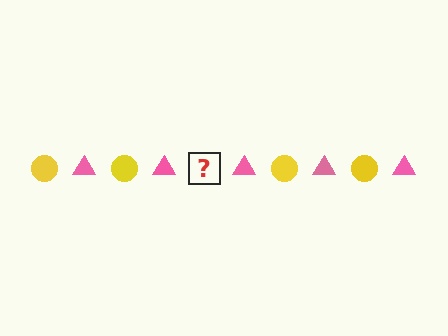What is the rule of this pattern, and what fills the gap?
The rule is that the pattern alternates between yellow circle and pink triangle. The gap should be filled with a yellow circle.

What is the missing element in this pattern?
The missing element is a yellow circle.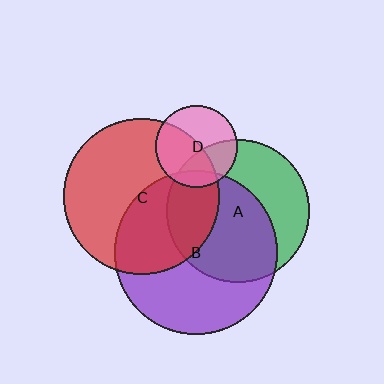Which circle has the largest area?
Circle B (purple).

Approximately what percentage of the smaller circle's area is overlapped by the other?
Approximately 50%.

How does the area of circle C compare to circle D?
Approximately 3.6 times.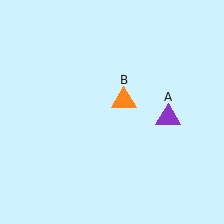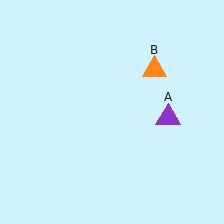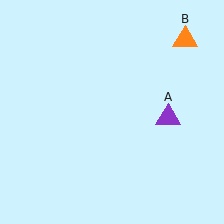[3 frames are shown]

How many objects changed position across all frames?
1 object changed position: orange triangle (object B).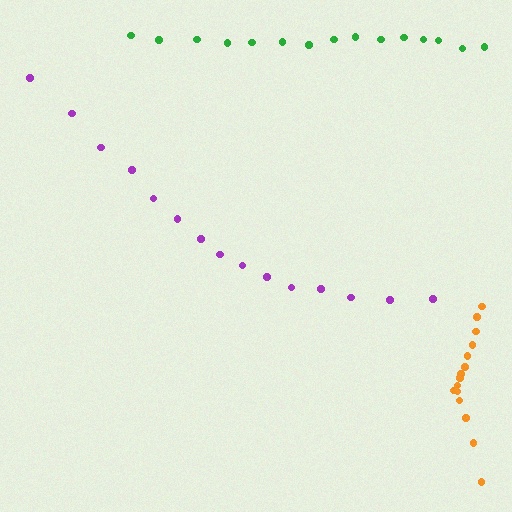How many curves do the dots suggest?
There are 3 distinct paths.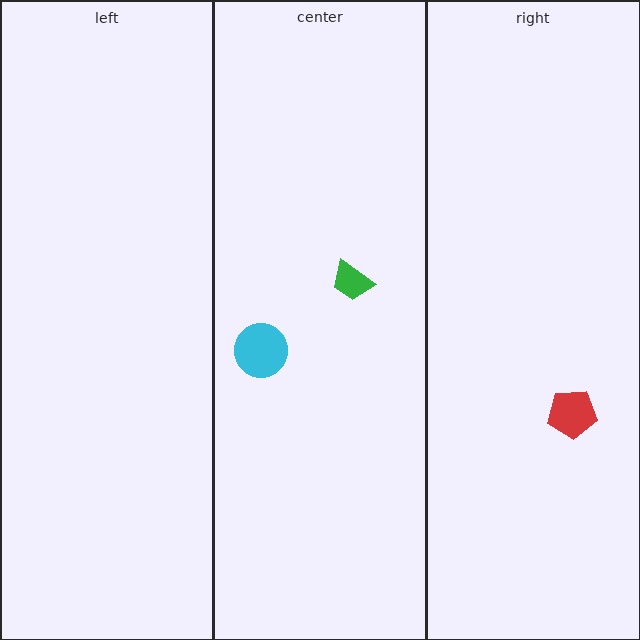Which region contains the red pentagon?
The right region.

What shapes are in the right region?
The red pentagon.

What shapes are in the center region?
The cyan circle, the green trapezoid.